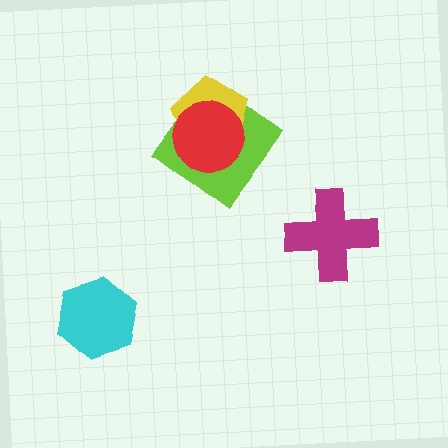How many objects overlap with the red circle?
2 objects overlap with the red circle.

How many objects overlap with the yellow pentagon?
2 objects overlap with the yellow pentagon.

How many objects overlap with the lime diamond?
2 objects overlap with the lime diamond.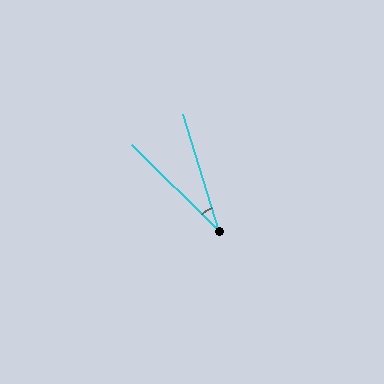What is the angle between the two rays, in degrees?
Approximately 28 degrees.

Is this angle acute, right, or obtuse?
It is acute.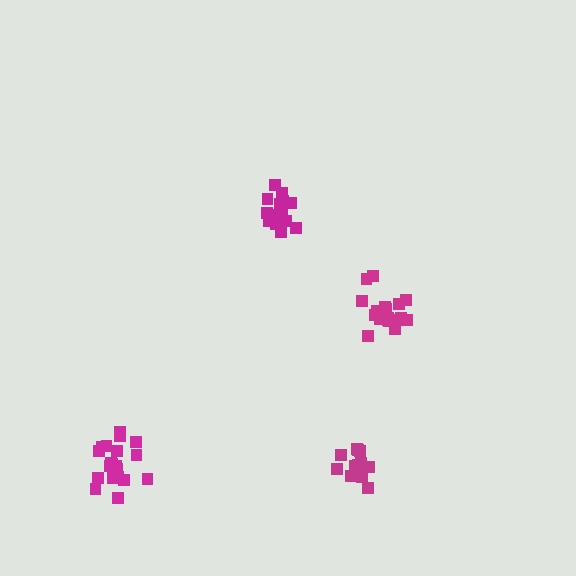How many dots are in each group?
Group 1: 18 dots, Group 2: 15 dots, Group 3: 15 dots, Group 4: 21 dots (69 total).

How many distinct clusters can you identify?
There are 4 distinct clusters.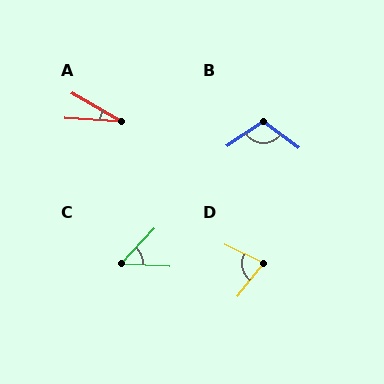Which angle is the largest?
B, at approximately 110 degrees.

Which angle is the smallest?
A, at approximately 26 degrees.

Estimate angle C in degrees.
Approximately 50 degrees.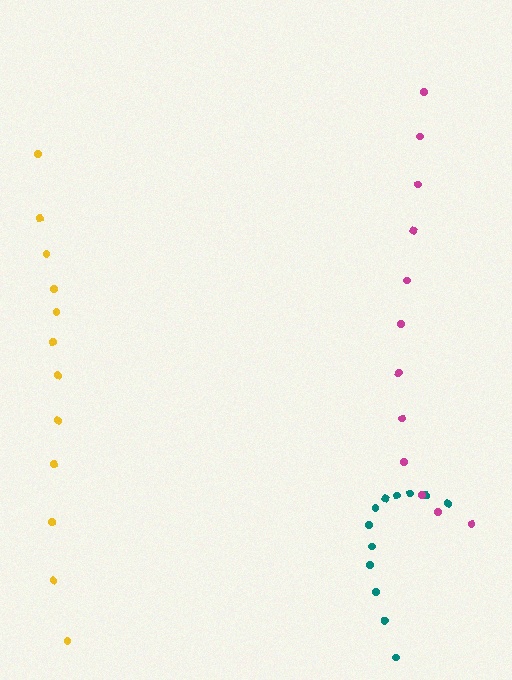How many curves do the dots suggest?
There are 3 distinct paths.